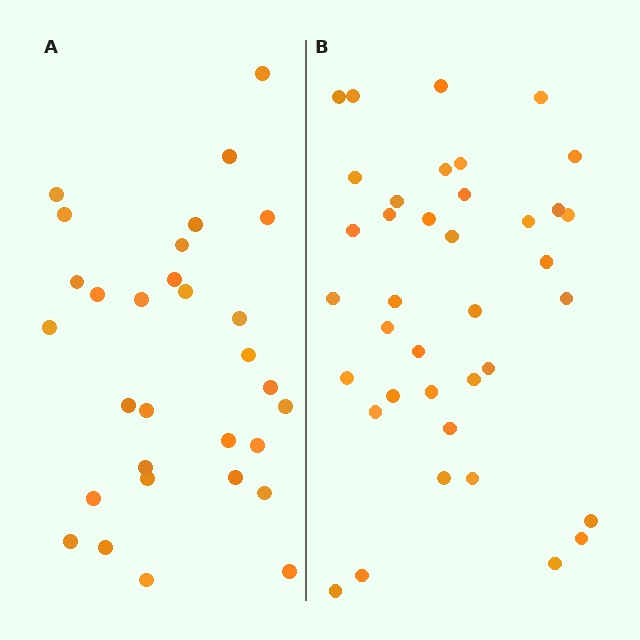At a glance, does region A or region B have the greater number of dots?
Region B (the right region) has more dots.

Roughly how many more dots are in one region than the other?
Region B has roughly 8 or so more dots than region A.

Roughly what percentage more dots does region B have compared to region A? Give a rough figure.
About 25% more.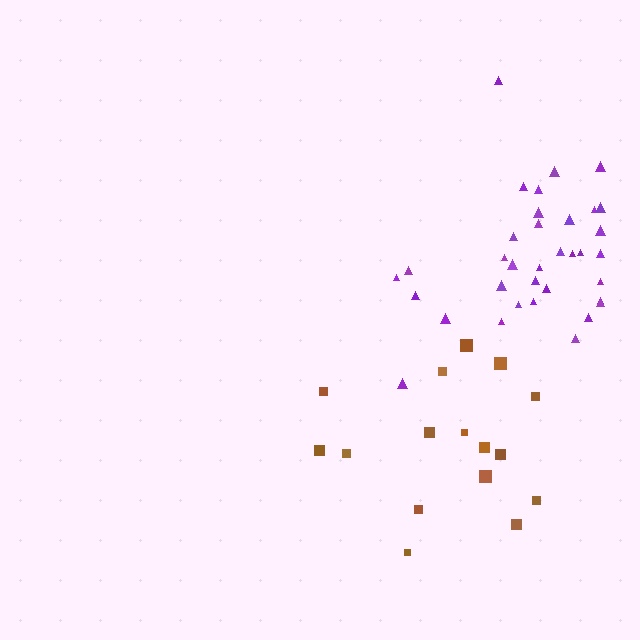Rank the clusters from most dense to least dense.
purple, brown.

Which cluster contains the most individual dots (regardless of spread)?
Purple (35).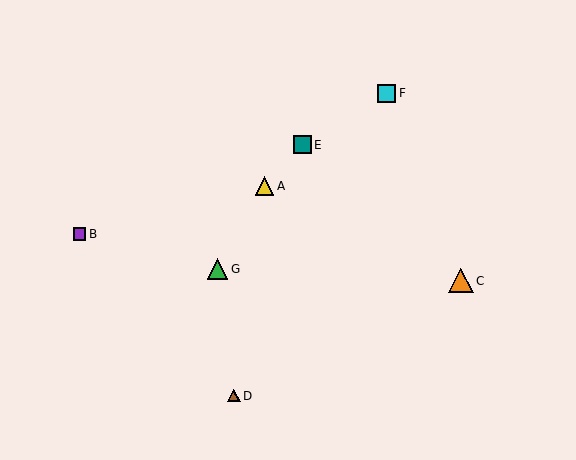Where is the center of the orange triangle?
The center of the orange triangle is at (461, 281).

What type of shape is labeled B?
Shape B is a purple square.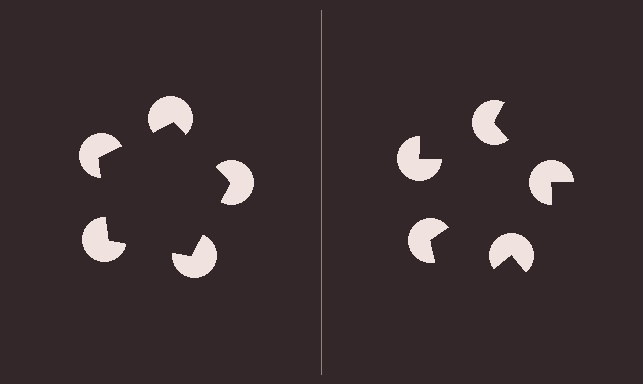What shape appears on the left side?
An illusory pentagon.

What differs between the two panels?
The pac-man discs are positioned identically on both sides; only the wedge orientations differ. On the left they align to a pentagon; on the right they are misaligned.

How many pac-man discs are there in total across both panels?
10 — 5 on each side.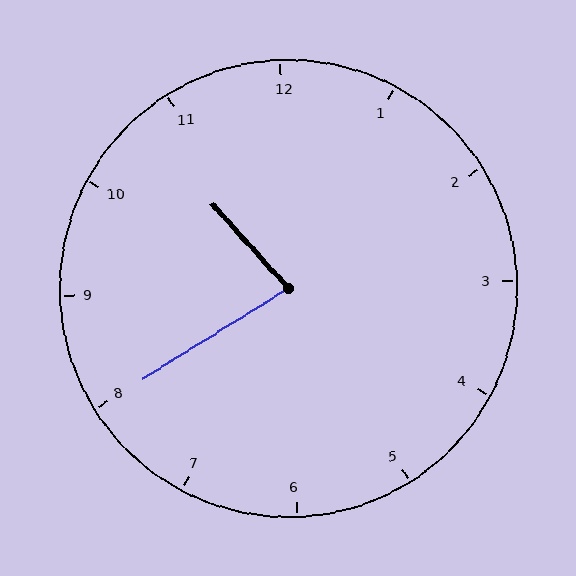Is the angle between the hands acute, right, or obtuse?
It is acute.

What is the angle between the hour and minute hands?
Approximately 80 degrees.